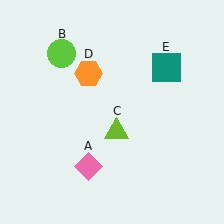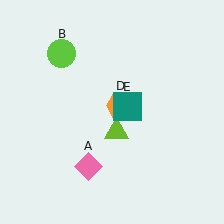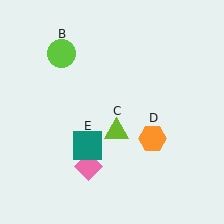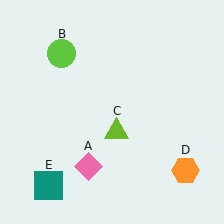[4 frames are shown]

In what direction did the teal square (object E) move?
The teal square (object E) moved down and to the left.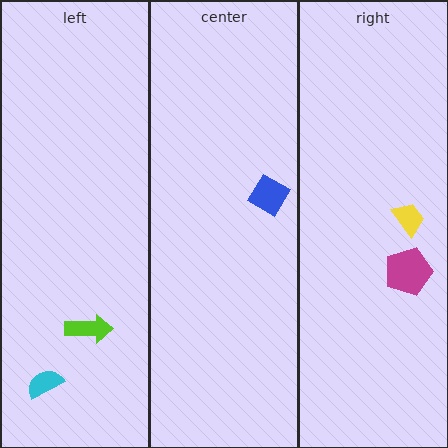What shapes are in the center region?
The blue diamond.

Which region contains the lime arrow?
The left region.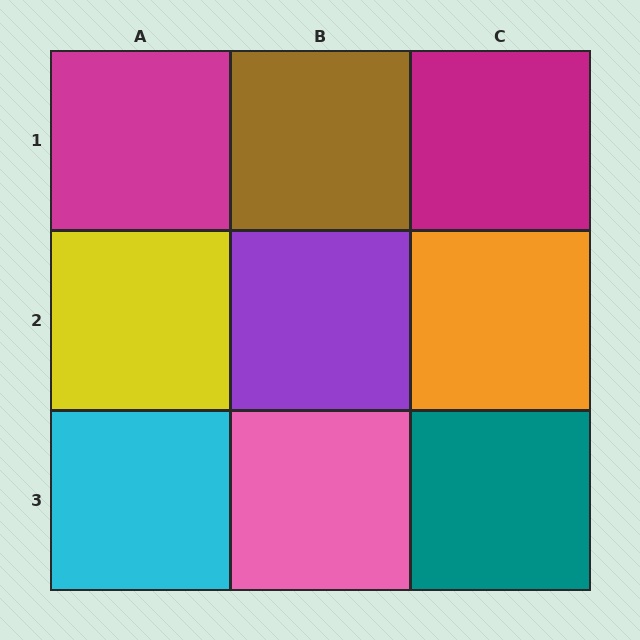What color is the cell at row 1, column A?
Magenta.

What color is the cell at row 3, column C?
Teal.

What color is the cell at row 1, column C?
Magenta.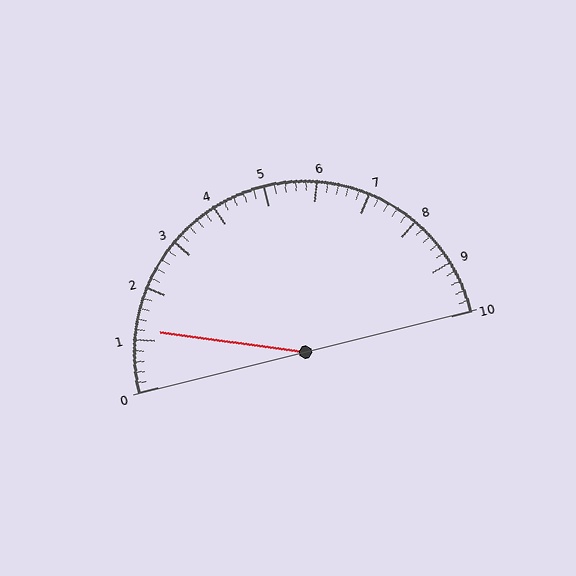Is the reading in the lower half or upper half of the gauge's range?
The reading is in the lower half of the range (0 to 10).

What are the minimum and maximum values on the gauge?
The gauge ranges from 0 to 10.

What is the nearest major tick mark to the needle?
The nearest major tick mark is 1.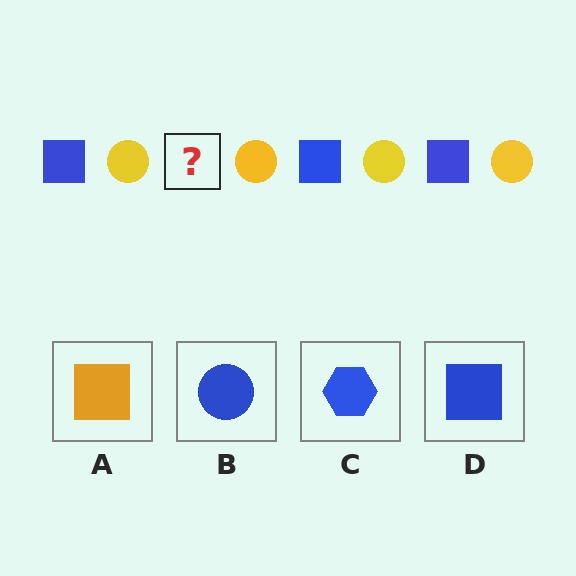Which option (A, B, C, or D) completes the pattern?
D.